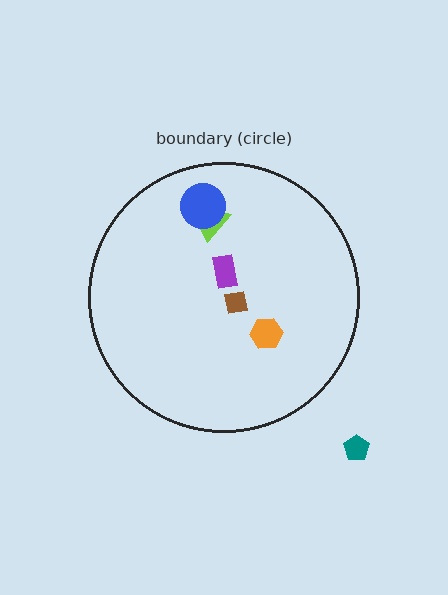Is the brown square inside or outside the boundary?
Inside.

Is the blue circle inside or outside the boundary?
Inside.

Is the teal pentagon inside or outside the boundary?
Outside.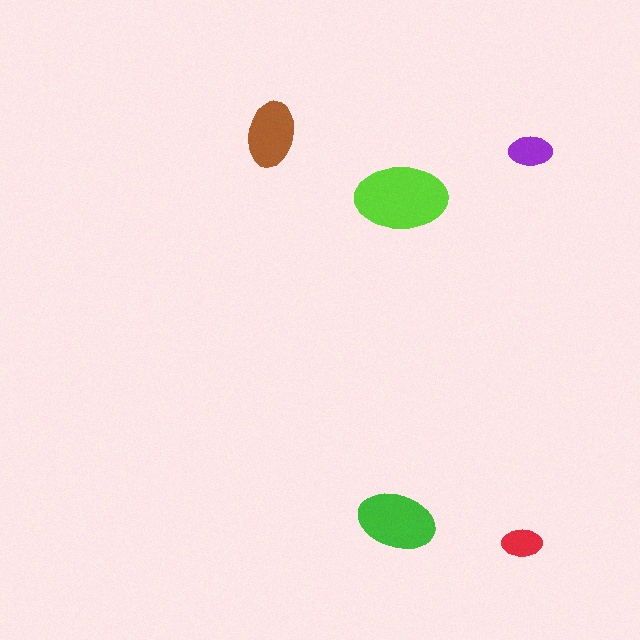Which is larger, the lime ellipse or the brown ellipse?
The lime one.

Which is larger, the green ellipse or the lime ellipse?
The lime one.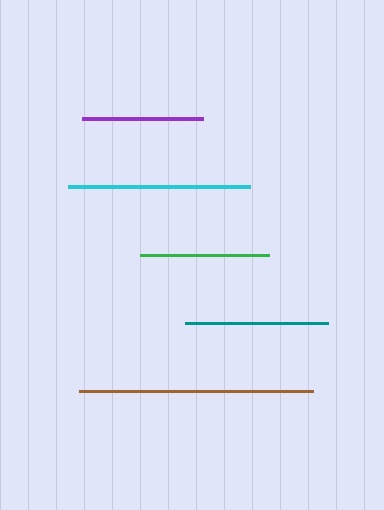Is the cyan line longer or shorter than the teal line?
The cyan line is longer than the teal line.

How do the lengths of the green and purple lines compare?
The green and purple lines are approximately the same length.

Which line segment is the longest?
The brown line is the longest at approximately 234 pixels.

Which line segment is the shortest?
The purple line is the shortest at approximately 121 pixels.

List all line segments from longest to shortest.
From longest to shortest: brown, cyan, teal, green, purple.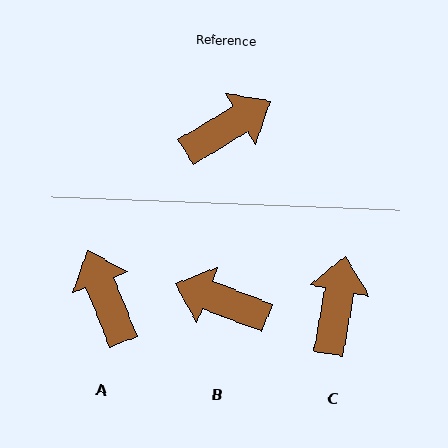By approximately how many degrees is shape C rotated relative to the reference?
Approximately 49 degrees counter-clockwise.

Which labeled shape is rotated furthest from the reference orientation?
B, about 128 degrees away.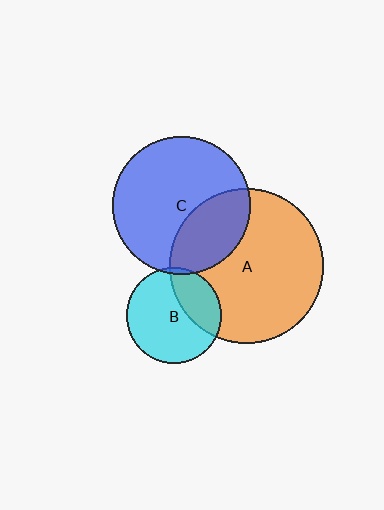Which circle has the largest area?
Circle A (orange).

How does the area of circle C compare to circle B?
Approximately 2.1 times.